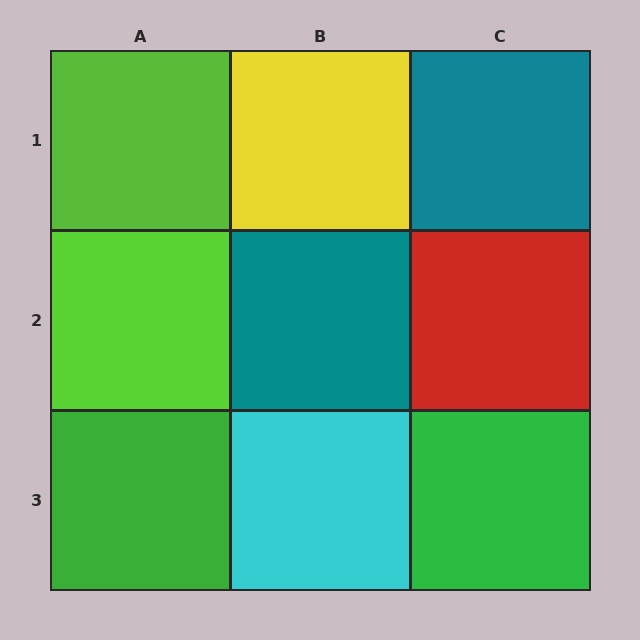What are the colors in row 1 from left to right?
Lime, yellow, teal.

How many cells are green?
2 cells are green.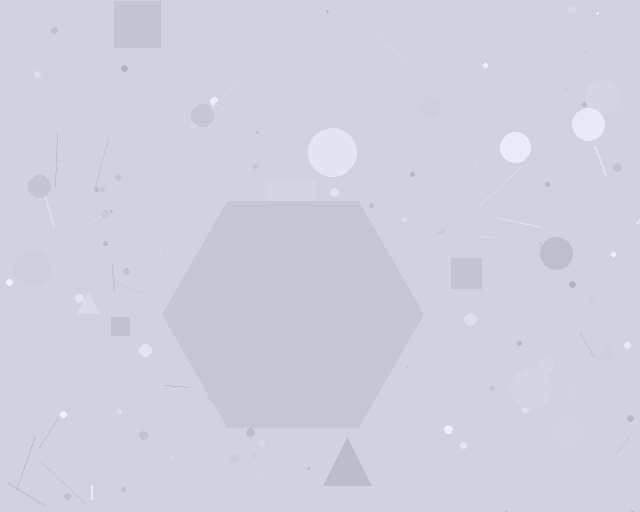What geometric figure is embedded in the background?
A hexagon is embedded in the background.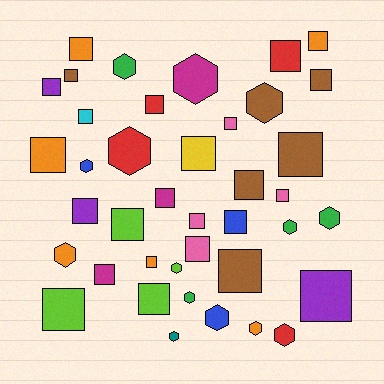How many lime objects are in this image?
There are 4 lime objects.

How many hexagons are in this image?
There are 14 hexagons.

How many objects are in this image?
There are 40 objects.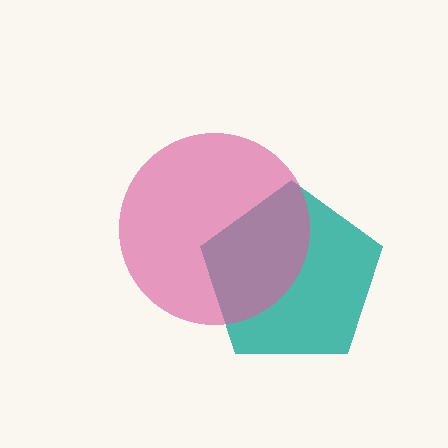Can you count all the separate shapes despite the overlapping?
Yes, there are 2 separate shapes.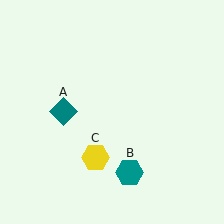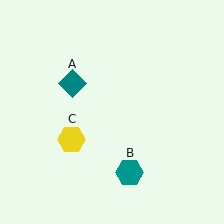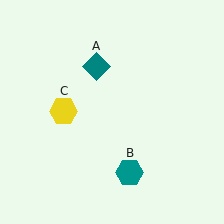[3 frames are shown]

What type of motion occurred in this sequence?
The teal diamond (object A), yellow hexagon (object C) rotated clockwise around the center of the scene.